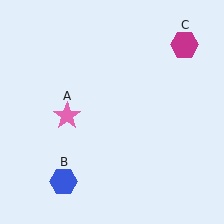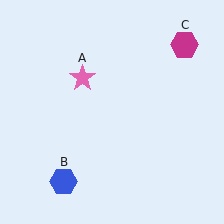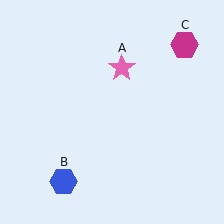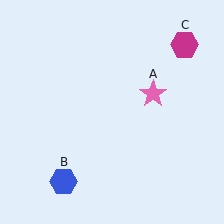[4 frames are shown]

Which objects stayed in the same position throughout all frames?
Blue hexagon (object B) and magenta hexagon (object C) remained stationary.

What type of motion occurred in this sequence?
The pink star (object A) rotated clockwise around the center of the scene.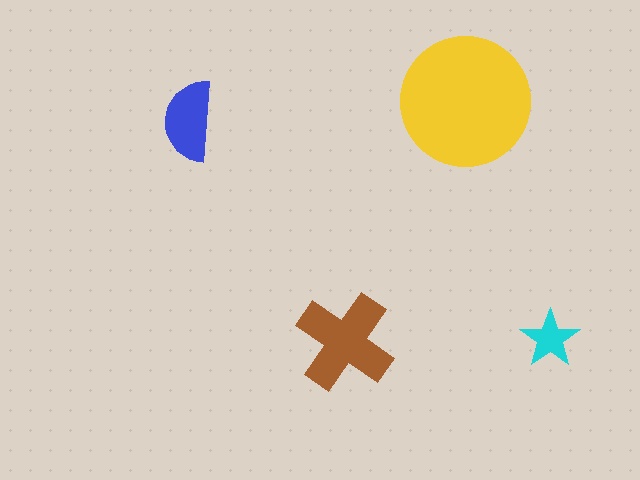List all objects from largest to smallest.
The yellow circle, the brown cross, the blue semicircle, the cyan star.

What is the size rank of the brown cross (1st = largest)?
2nd.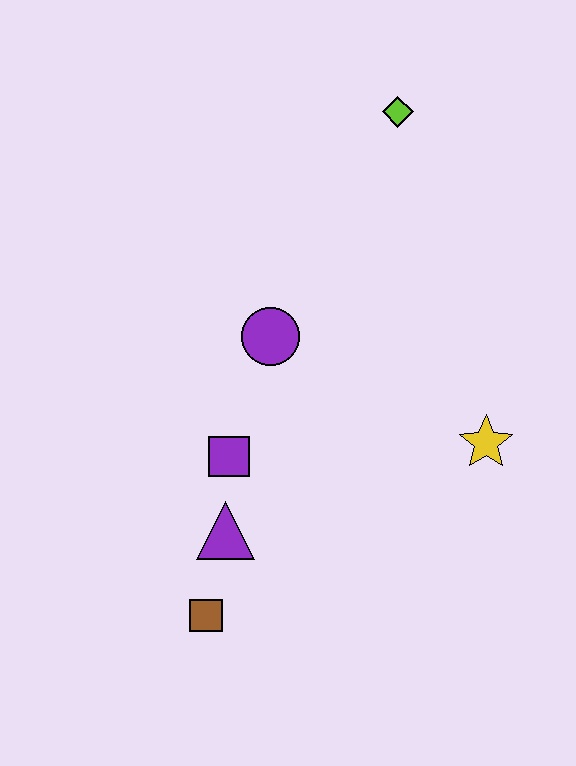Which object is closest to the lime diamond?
The purple circle is closest to the lime diamond.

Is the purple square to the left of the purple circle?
Yes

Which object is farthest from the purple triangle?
The lime diamond is farthest from the purple triangle.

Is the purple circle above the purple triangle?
Yes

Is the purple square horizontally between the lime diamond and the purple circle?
No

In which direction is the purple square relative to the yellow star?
The purple square is to the left of the yellow star.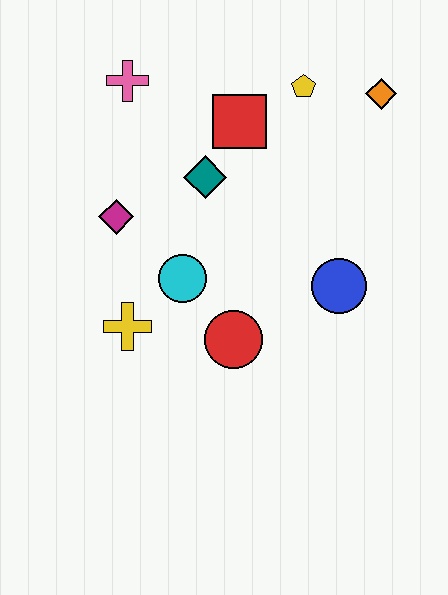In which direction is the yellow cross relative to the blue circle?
The yellow cross is to the left of the blue circle.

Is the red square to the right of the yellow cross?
Yes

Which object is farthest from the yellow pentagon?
The yellow cross is farthest from the yellow pentagon.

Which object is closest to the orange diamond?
The yellow pentagon is closest to the orange diamond.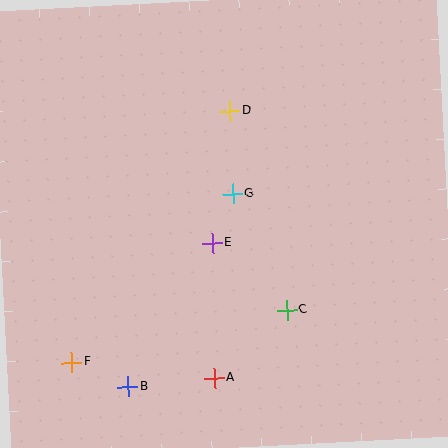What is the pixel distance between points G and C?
The distance between G and C is 128 pixels.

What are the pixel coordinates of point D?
Point D is at (230, 111).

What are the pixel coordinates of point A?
Point A is at (214, 378).